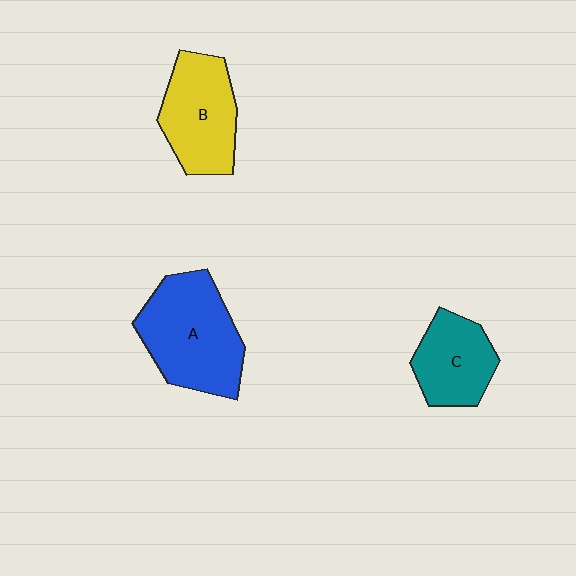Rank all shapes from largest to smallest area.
From largest to smallest: A (blue), B (yellow), C (teal).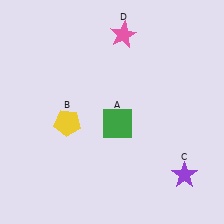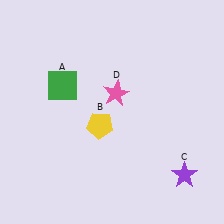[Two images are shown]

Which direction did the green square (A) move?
The green square (A) moved left.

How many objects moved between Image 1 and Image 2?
3 objects moved between the two images.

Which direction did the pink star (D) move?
The pink star (D) moved down.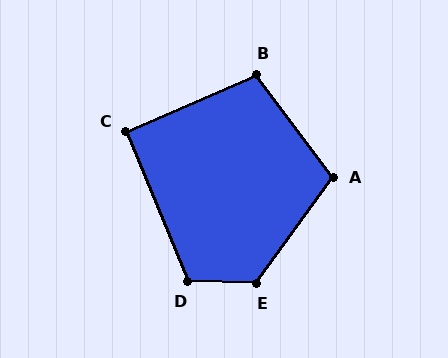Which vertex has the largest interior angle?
E, at approximately 125 degrees.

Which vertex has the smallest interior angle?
C, at approximately 91 degrees.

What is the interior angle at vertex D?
Approximately 113 degrees (obtuse).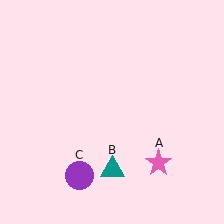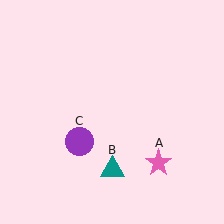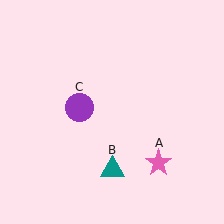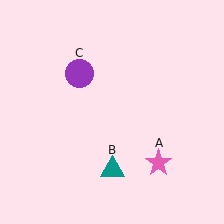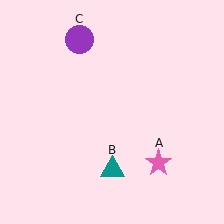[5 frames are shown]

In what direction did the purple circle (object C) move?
The purple circle (object C) moved up.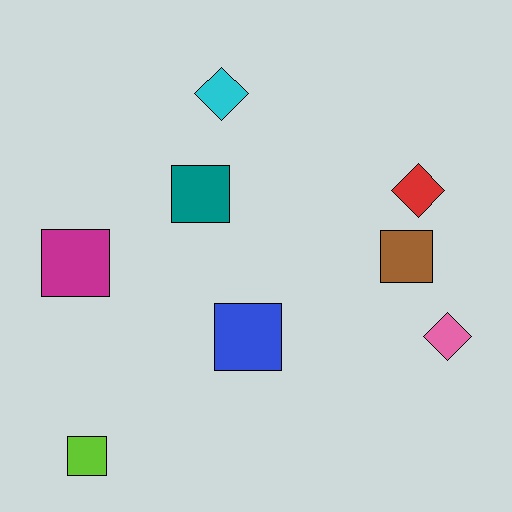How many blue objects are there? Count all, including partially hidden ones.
There is 1 blue object.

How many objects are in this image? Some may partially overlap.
There are 8 objects.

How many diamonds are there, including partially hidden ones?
There are 3 diamonds.